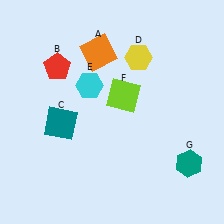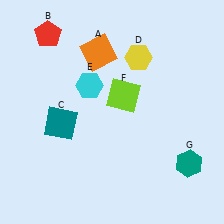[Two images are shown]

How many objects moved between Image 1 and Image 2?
1 object moved between the two images.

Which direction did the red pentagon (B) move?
The red pentagon (B) moved up.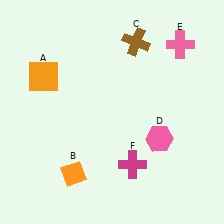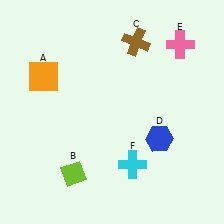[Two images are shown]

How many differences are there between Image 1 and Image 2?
There are 3 differences between the two images.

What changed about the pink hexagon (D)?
In Image 1, D is pink. In Image 2, it changed to blue.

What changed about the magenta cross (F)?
In Image 1, F is magenta. In Image 2, it changed to cyan.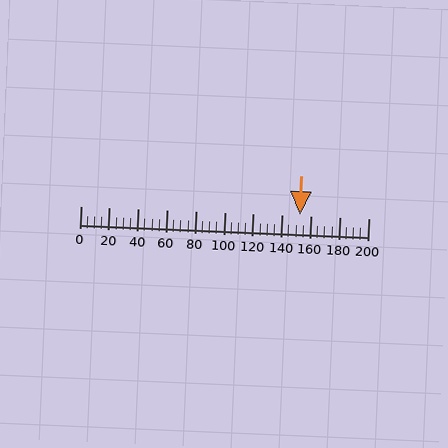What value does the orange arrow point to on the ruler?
The orange arrow points to approximately 152.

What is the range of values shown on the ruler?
The ruler shows values from 0 to 200.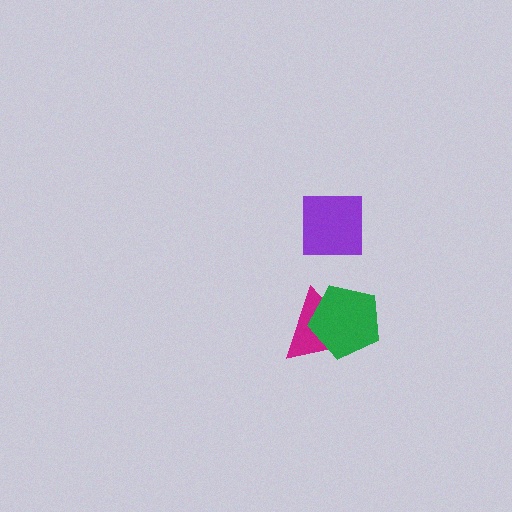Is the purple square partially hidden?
No, no other shape covers it.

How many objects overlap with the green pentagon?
1 object overlaps with the green pentagon.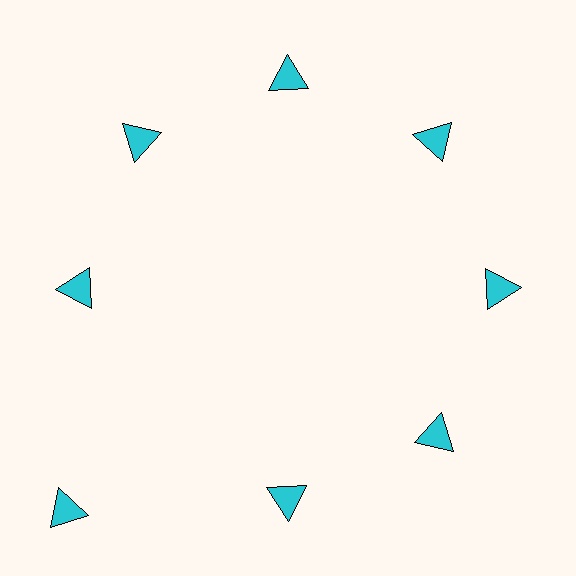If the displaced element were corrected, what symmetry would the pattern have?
It would have 8-fold rotational symmetry — the pattern would map onto itself every 45 degrees.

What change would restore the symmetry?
The symmetry would be restored by moving it inward, back onto the ring so that all 8 triangles sit at equal angles and equal distance from the center.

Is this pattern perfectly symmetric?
No. The 8 cyan triangles are arranged in a ring, but one element near the 8 o'clock position is pushed outward from the center, breaking the 8-fold rotational symmetry.